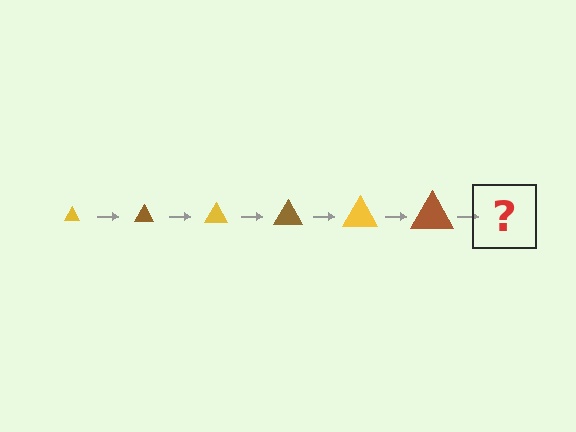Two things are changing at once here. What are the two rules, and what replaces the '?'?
The two rules are that the triangle grows larger each step and the color cycles through yellow and brown. The '?' should be a yellow triangle, larger than the previous one.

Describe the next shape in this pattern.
It should be a yellow triangle, larger than the previous one.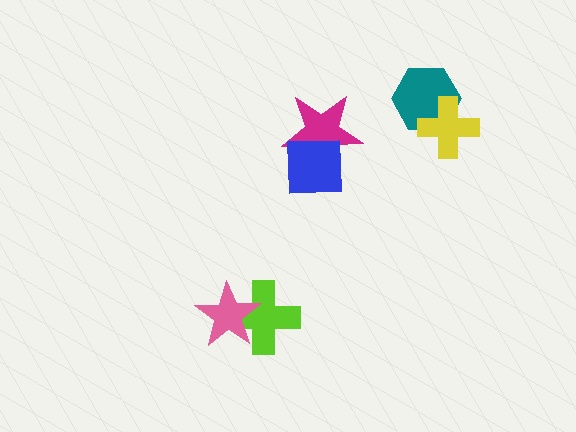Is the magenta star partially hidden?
Yes, it is partially covered by another shape.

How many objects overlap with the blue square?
1 object overlaps with the blue square.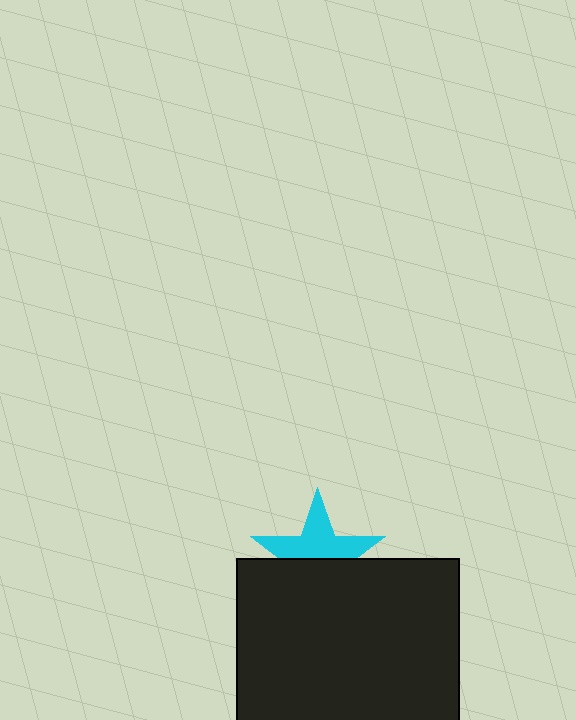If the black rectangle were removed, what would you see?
You would see the complete cyan star.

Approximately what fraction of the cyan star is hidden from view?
Roughly 47% of the cyan star is hidden behind the black rectangle.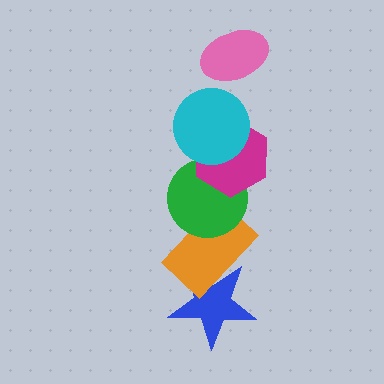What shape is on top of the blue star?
The orange rectangle is on top of the blue star.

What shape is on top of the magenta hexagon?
The cyan circle is on top of the magenta hexagon.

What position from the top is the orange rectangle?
The orange rectangle is 5th from the top.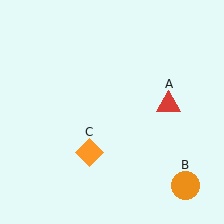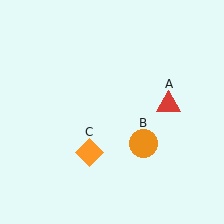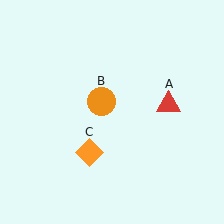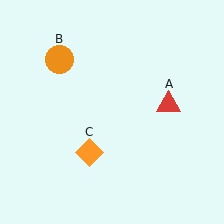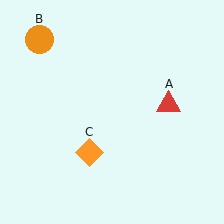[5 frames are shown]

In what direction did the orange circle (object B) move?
The orange circle (object B) moved up and to the left.